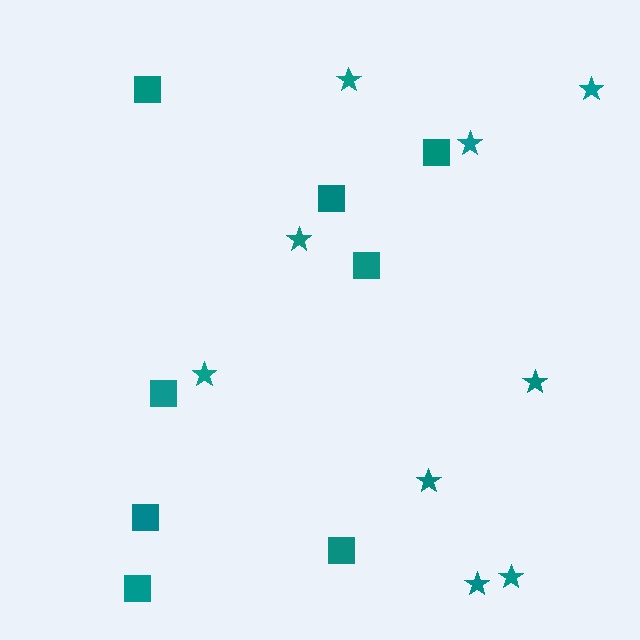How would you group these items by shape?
There are 2 groups: one group of stars (9) and one group of squares (8).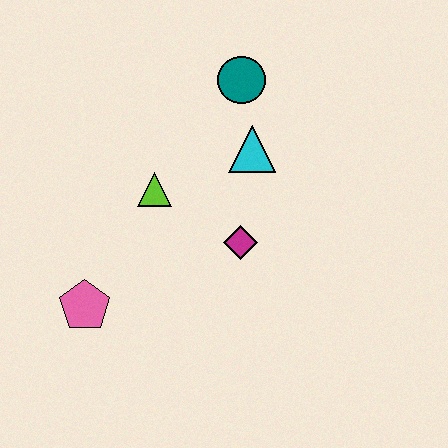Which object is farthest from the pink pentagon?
The teal circle is farthest from the pink pentagon.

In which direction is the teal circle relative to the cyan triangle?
The teal circle is above the cyan triangle.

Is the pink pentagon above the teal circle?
No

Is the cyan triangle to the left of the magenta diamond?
No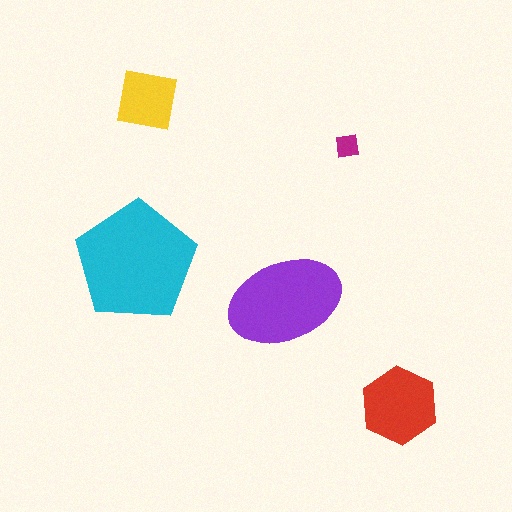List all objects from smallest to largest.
The magenta square, the yellow square, the red hexagon, the purple ellipse, the cyan pentagon.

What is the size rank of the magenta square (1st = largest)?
5th.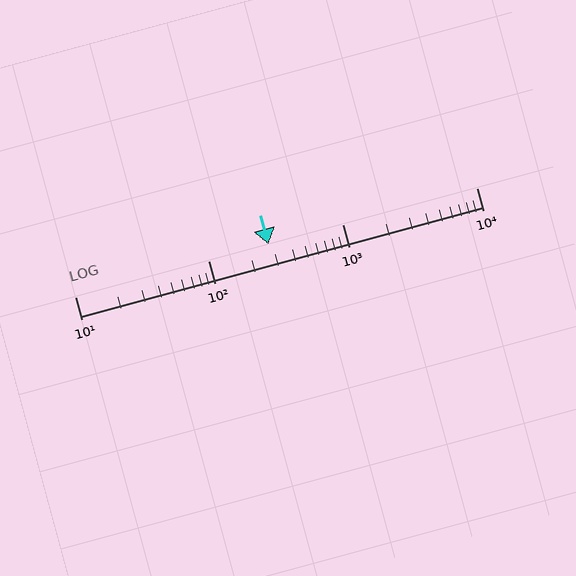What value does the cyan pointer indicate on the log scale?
The pointer indicates approximately 280.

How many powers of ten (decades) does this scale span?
The scale spans 3 decades, from 10 to 10000.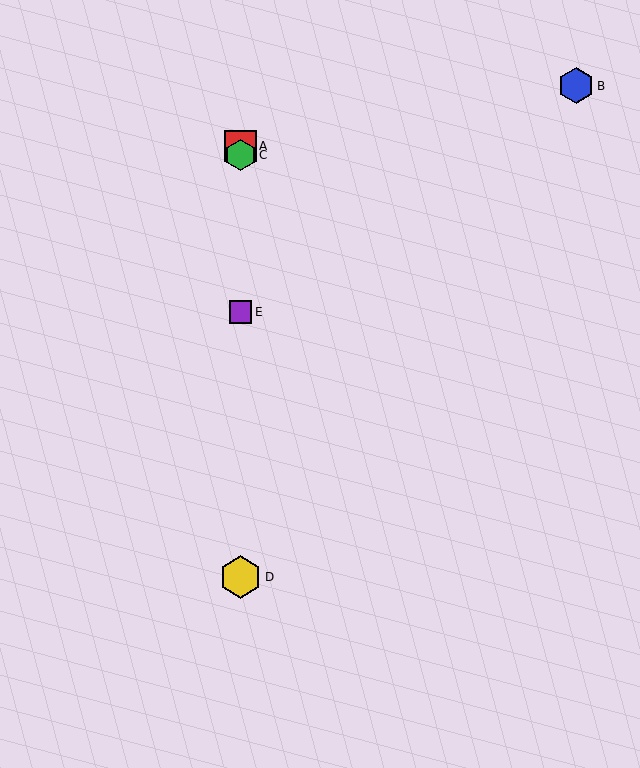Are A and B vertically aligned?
No, A is at x≈241 and B is at x≈576.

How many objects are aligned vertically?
4 objects (A, C, D, E) are aligned vertically.